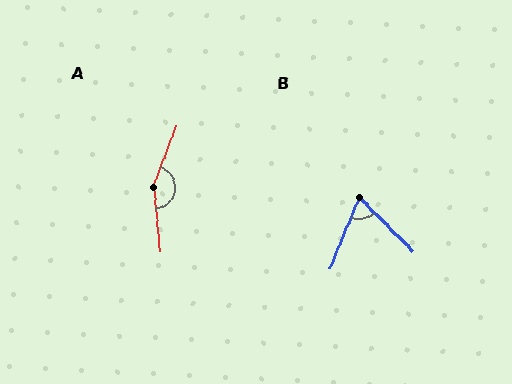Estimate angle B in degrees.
Approximately 67 degrees.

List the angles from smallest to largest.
B (67°), A (154°).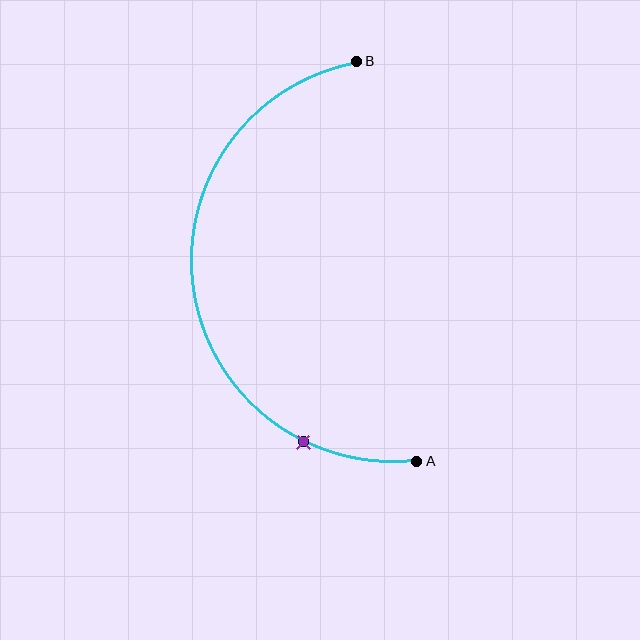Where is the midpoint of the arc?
The arc midpoint is the point on the curve farthest from the straight line joining A and B. It sits to the left of that line.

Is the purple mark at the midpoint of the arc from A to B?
No. The purple mark lies on the arc but is closer to endpoint A. The arc midpoint would be at the point on the curve equidistant along the arc from both A and B.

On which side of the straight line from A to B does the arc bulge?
The arc bulges to the left of the straight line connecting A and B.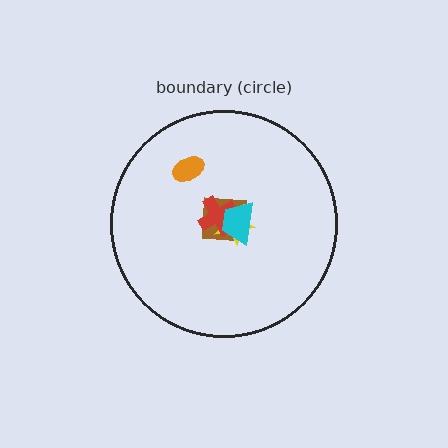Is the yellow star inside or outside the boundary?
Inside.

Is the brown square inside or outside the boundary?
Inside.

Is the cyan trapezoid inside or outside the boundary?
Inside.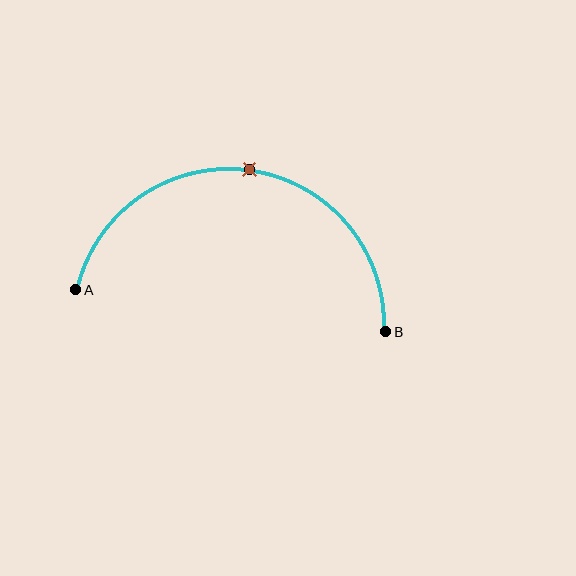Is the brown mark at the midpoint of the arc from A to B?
Yes. The brown mark lies on the arc at equal arc-length from both A and B — it is the arc midpoint.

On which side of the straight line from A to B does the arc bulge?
The arc bulges above the straight line connecting A and B.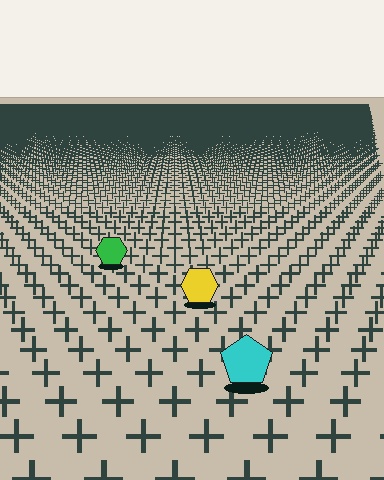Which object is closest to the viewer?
The cyan pentagon is closest. The texture marks near it are larger and more spread out.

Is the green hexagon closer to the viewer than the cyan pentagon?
No. The cyan pentagon is closer — you can tell from the texture gradient: the ground texture is coarser near it.